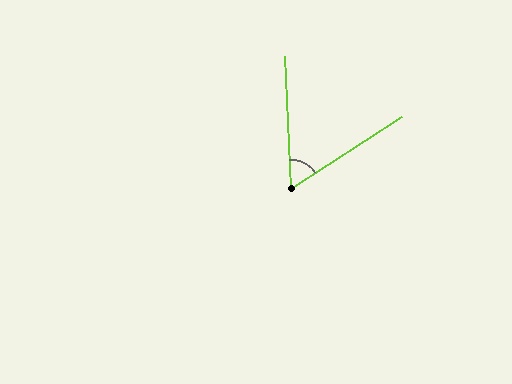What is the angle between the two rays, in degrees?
Approximately 60 degrees.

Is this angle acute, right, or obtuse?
It is acute.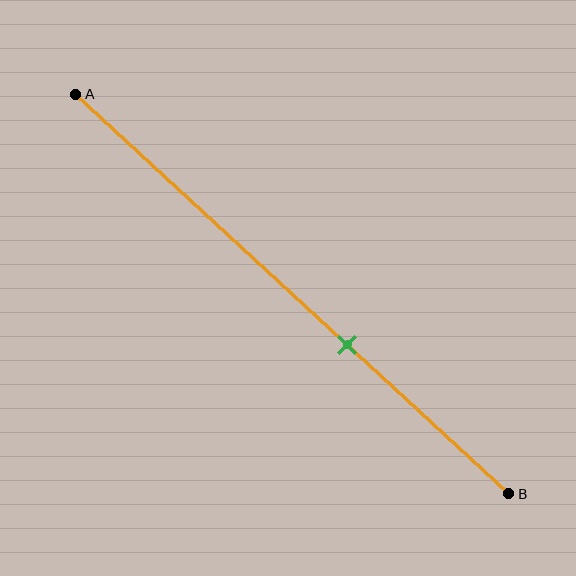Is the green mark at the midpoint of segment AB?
No, the mark is at about 65% from A, not at the 50% midpoint.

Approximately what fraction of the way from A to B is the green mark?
The green mark is approximately 65% of the way from A to B.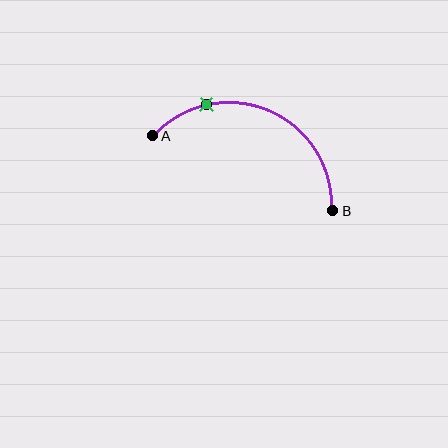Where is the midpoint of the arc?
The arc midpoint is the point on the curve farthest from the straight line joining A and B. It sits above that line.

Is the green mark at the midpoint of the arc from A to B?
No. The green mark lies on the arc but is closer to endpoint A. The arc midpoint would be at the point on the curve equidistant along the arc from both A and B.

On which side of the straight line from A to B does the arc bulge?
The arc bulges above the straight line connecting A and B.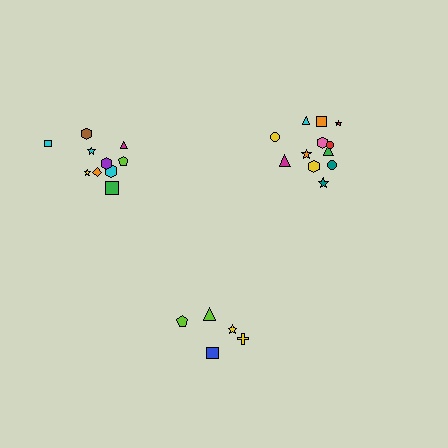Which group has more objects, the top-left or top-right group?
The top-right group.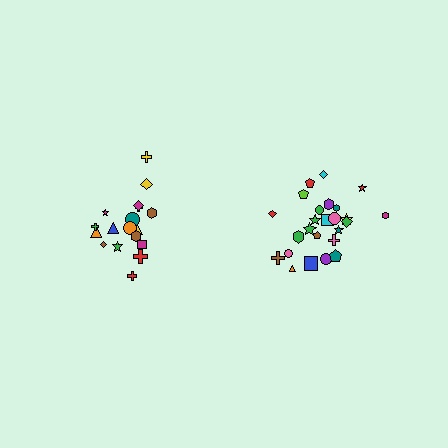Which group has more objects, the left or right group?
The right group.